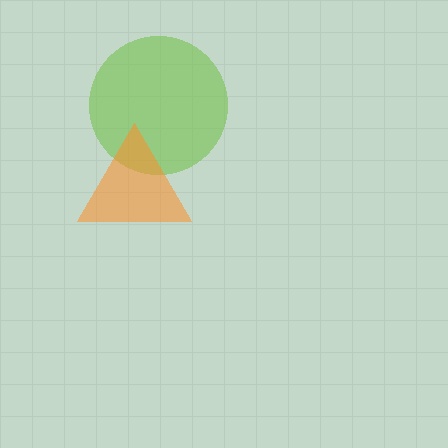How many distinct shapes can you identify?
There are 2 distinct shapes: a lime circle, an orange triangle.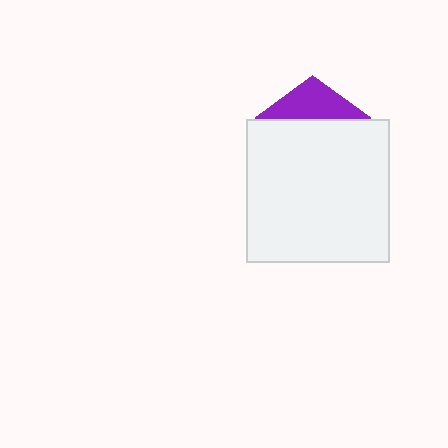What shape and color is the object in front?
The object in front is a white square.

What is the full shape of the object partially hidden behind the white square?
The partially hidden object is a purple pentagon.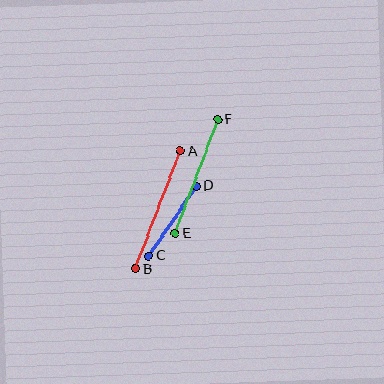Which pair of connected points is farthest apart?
Points A and B are farthest apart.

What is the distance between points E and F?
The distance is approximately 122 pixels.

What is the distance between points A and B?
The distance is approximately 126 pixels.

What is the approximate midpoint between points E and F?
The midpoint is at approximately (196, 176) pixels.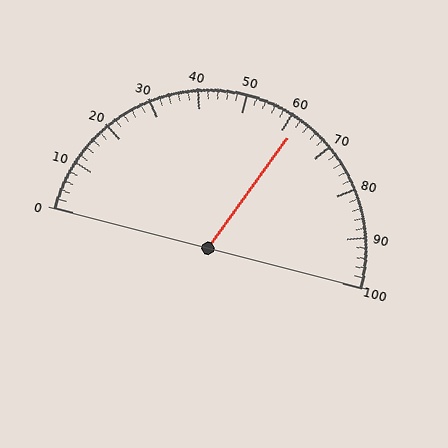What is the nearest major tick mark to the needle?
The nearest major tick mark is 60.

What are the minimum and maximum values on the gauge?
The gauge ranges from 0 to 100.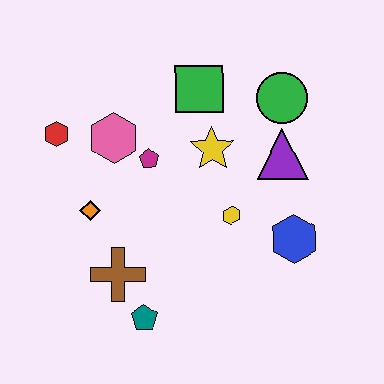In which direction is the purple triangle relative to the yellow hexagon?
The purple triangle is above the yellow hexagon.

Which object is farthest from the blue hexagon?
The red hexagon is farthest from the blue hexagon.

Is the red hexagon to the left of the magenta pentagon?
Yes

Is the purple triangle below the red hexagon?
Yes